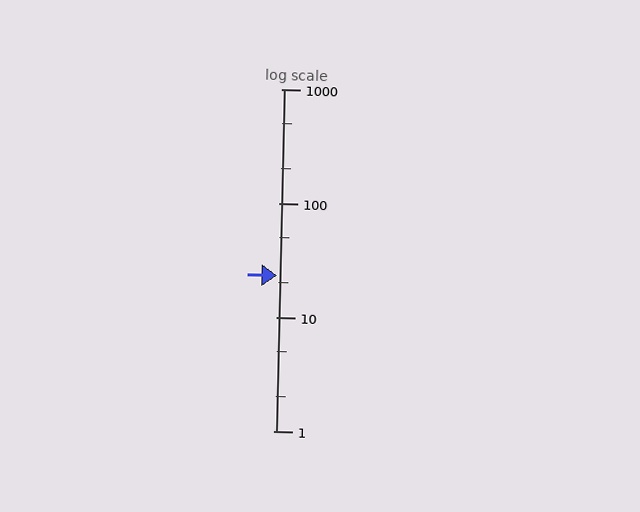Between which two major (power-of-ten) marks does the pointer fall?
The pointer is between 10 and 100.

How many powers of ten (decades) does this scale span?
The scale spans 3 decades, from 1 to 1000.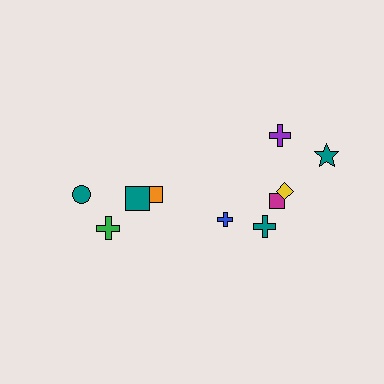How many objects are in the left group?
There are 4 objects.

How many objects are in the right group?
There are 6 objects.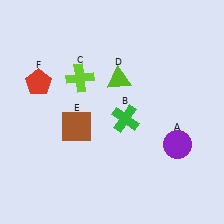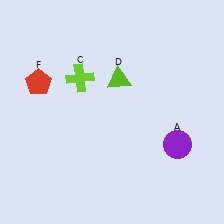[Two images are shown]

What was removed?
The brown square (E), the green cross (B) were removed in Image 2.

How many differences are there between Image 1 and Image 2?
There are 2 differences between the two images.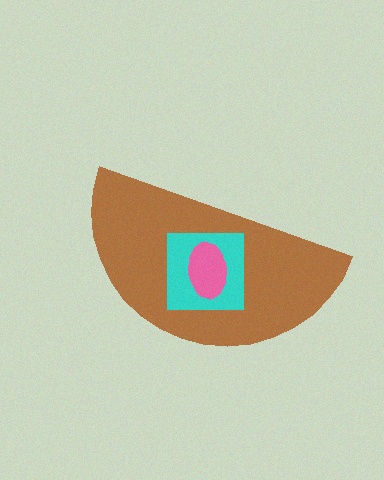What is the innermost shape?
The pink ellipse.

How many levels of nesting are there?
3.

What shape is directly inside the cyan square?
The pink ellipse.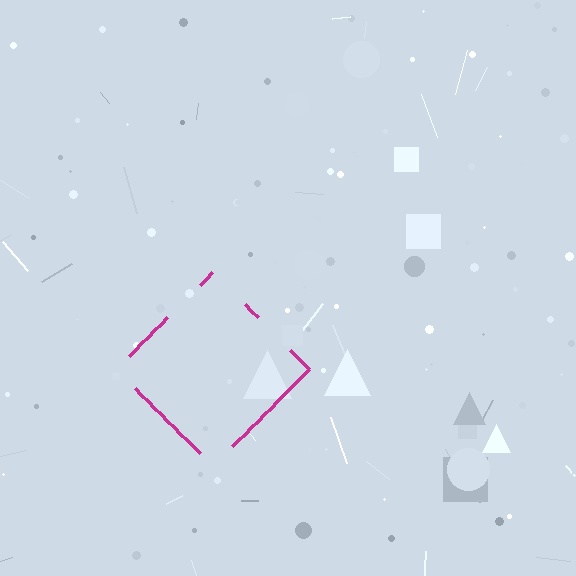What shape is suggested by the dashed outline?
The dashed outline suggests a diamond.